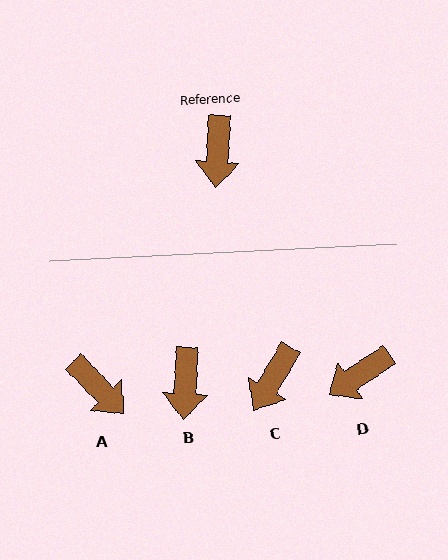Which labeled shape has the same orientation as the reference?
B.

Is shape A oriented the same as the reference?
No, it is off by about 48 degrees.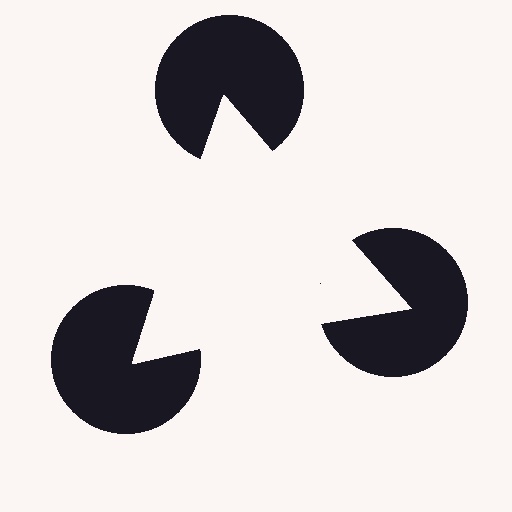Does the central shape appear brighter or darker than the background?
It typically appears slightly brighter than the background, even though no actual brightness change is drawn.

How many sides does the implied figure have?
3 sides.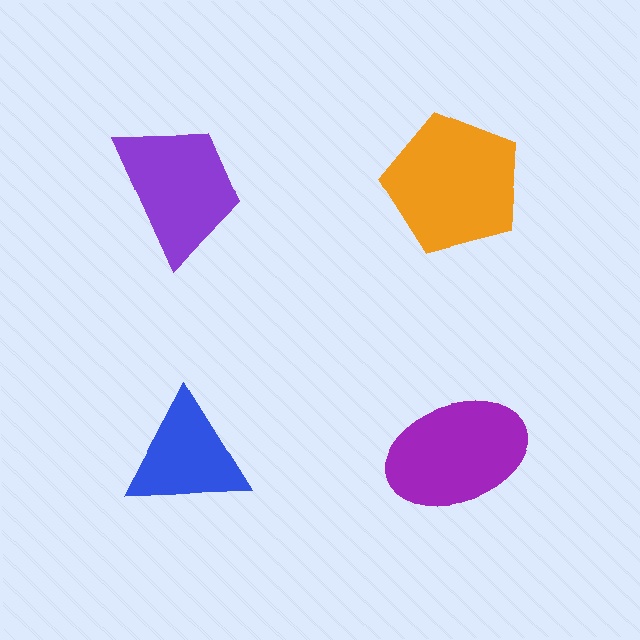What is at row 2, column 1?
A blue triangle.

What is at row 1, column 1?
A purple trapezoid.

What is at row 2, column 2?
A purple ellipse.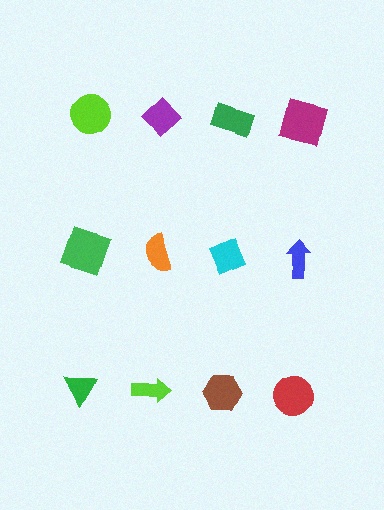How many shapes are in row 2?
4 shapes.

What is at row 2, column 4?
A blue arrow.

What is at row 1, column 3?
A green rectangle.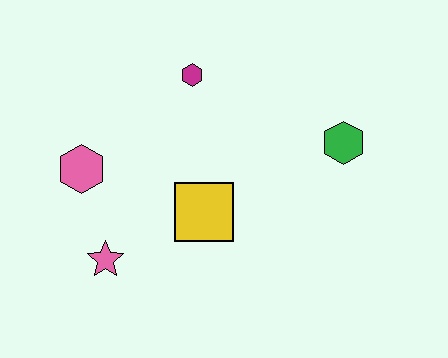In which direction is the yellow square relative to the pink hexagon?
The yellow square is to the right of the pink hexagon.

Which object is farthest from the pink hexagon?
The green hexagon is farthest from the pink hexagon.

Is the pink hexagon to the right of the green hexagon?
No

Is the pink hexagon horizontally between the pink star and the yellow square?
No